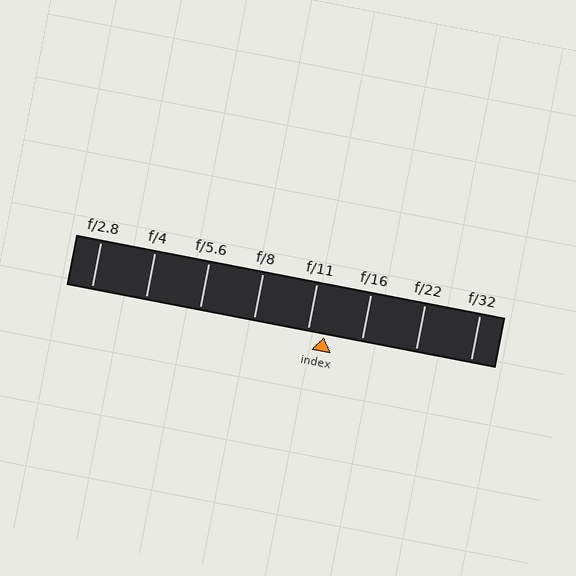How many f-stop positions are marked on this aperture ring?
There are 8 f-stop positions marked.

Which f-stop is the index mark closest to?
The index mark is closest to f/11.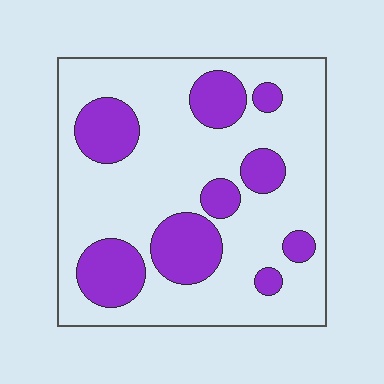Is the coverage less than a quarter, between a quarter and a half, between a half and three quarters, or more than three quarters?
Between a quarter and a half.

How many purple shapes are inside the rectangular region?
9.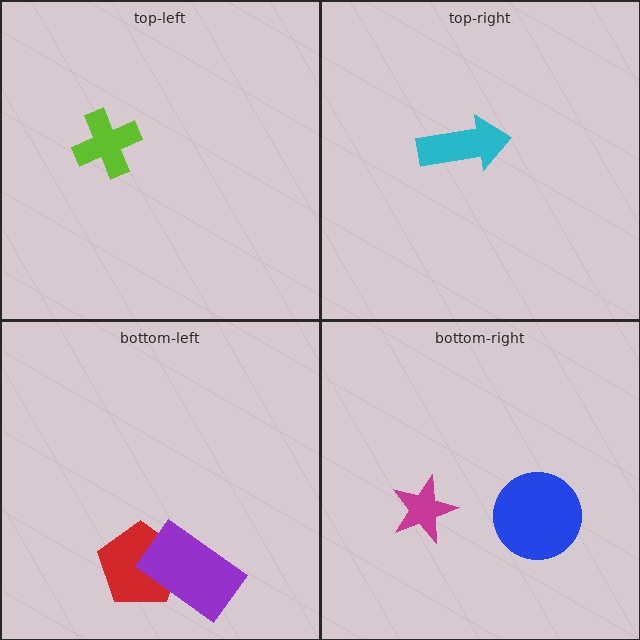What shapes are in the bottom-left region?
The red pentagon, the purple rectangle.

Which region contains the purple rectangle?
The bottom-left region.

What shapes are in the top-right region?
The cyan arrow.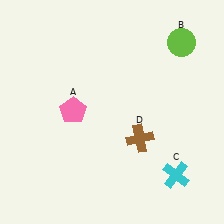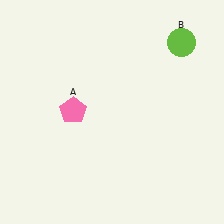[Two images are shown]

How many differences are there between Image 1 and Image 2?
There are 2 differences between the two images.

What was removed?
The brown cross (D), the cyan cross (C) were removed in Image 2.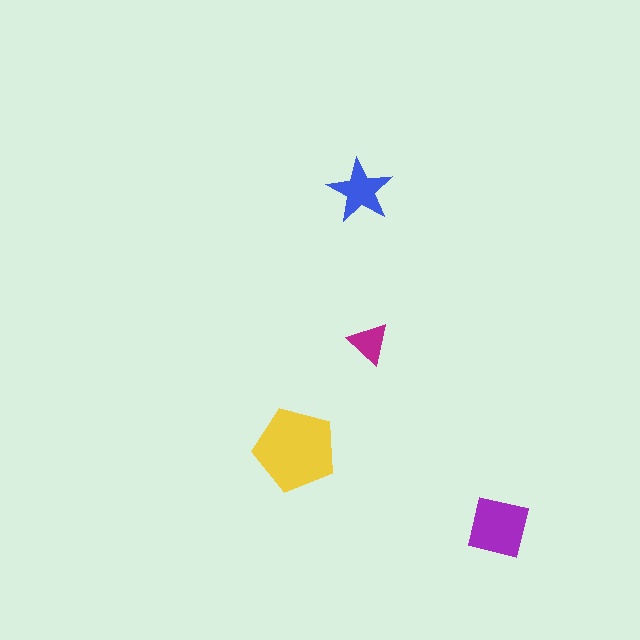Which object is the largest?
The yellow pentagon.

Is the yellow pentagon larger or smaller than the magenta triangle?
Larger.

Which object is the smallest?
The magenta triangle.